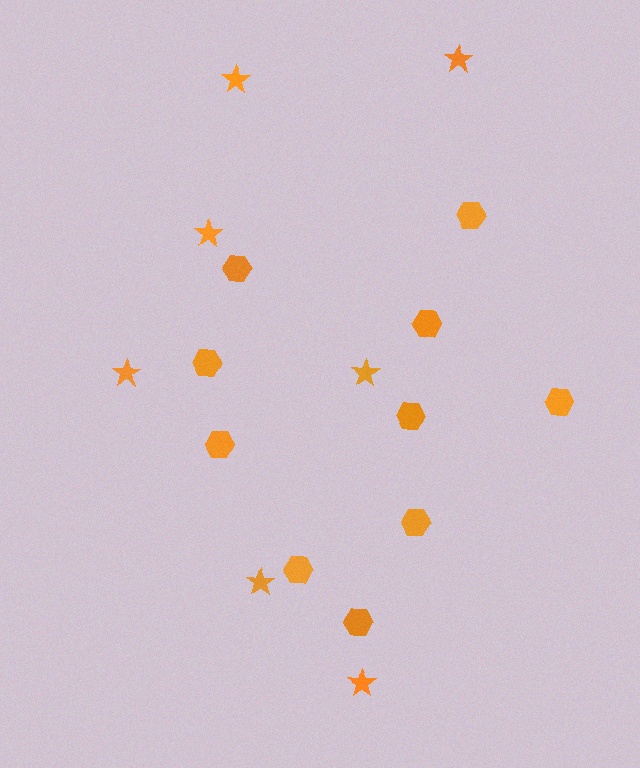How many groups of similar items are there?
There are 2 groups: one group of stars (7) and one group of hexagons (10).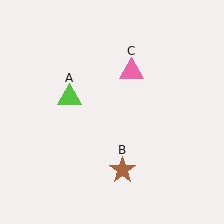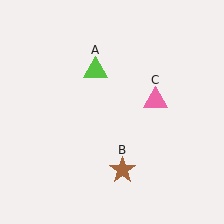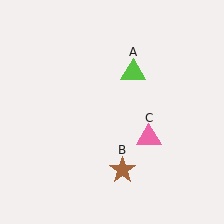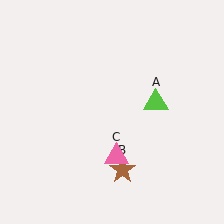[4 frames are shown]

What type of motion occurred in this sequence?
The lime triangle (object A), pink triangle (object C) rotated clockwise around the center of the scene.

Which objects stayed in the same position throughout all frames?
Brown star (object B) remained stationary.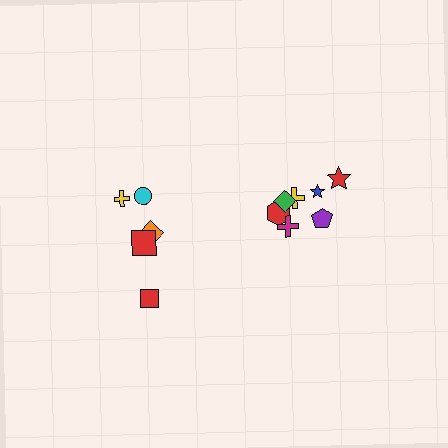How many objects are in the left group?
There are 5 objects.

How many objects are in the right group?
There are 7 objects.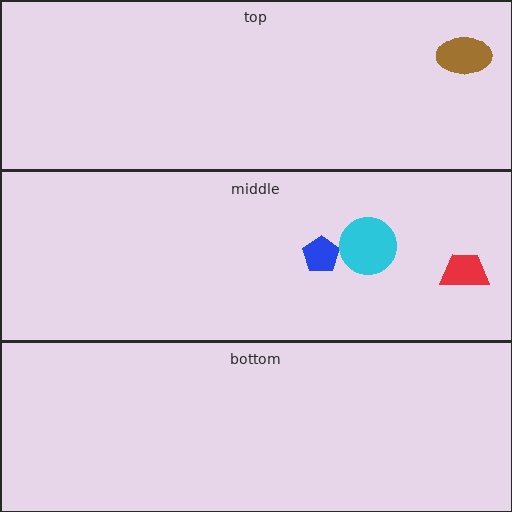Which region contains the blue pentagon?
The middle region.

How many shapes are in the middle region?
3.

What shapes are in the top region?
The brown ellipse.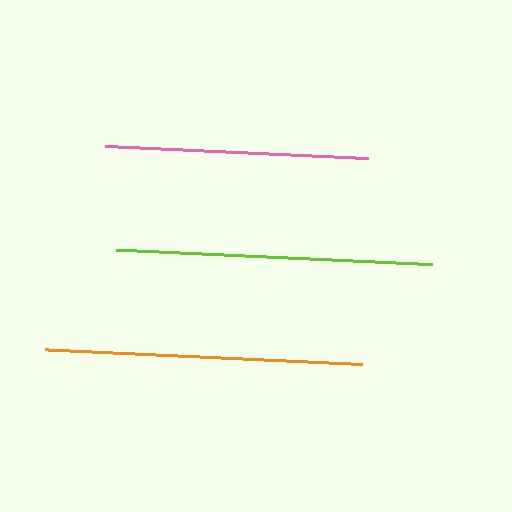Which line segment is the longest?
The orange line is the longest at approximately 318 pixels.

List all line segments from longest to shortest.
From longest to shortest: orange, lime, pink.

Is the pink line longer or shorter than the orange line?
The orange line is longer than the pink line.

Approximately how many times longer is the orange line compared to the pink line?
The orange line is approximately 1.2 times the length of the pink line.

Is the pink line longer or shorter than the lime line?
The lime line is longer than the pink line.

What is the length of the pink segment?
The pink segment is approximately 264 pixels long.